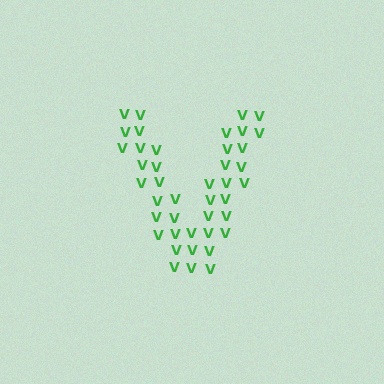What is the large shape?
The large shape is the letter V.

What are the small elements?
The small elements are letter V's.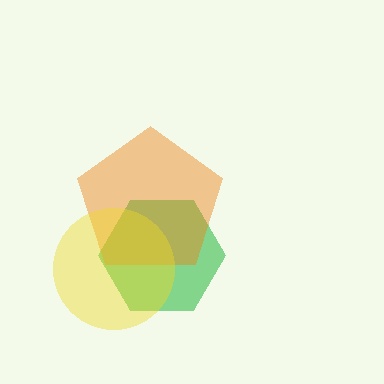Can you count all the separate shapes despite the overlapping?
Yes, there are 3 separate shapes.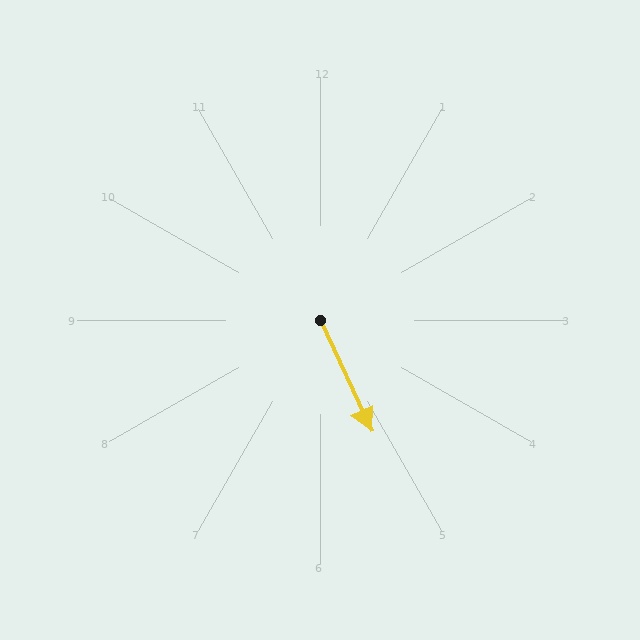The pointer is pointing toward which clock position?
Roughly 5 o'clock.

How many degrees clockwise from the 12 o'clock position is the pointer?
Approximately 155 degrees.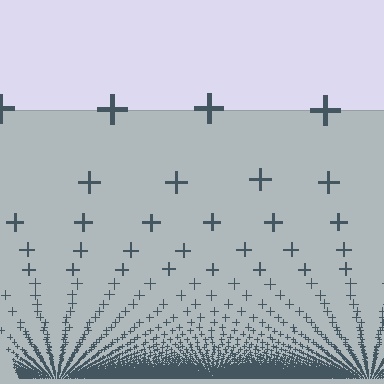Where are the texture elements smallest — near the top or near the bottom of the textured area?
Near the bottom.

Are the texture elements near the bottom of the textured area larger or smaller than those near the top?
Smaller. The gradient is inverted — elements near the bottom are smaller and denser.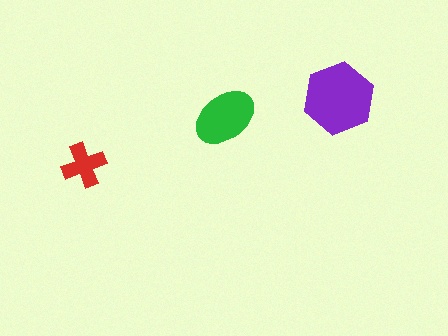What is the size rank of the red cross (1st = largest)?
3rd.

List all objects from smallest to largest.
The red cross, the green ellipse, the purple hexagon.